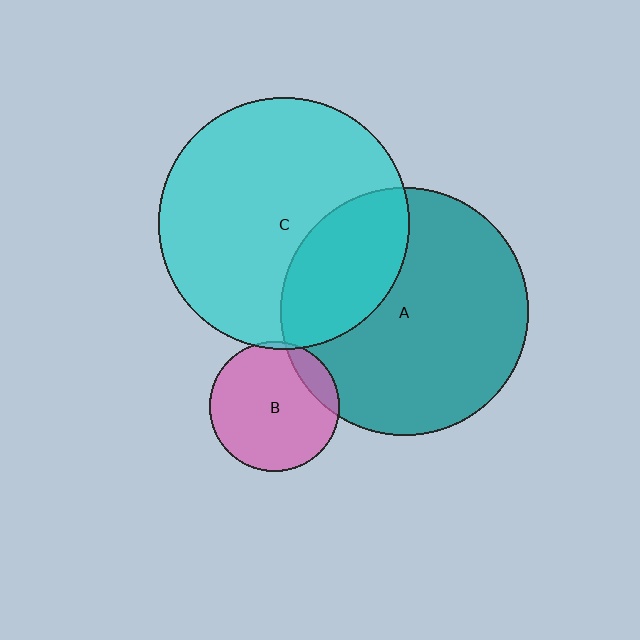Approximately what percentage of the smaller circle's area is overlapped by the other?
Approximately 30%.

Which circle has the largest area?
Circle C (cyan).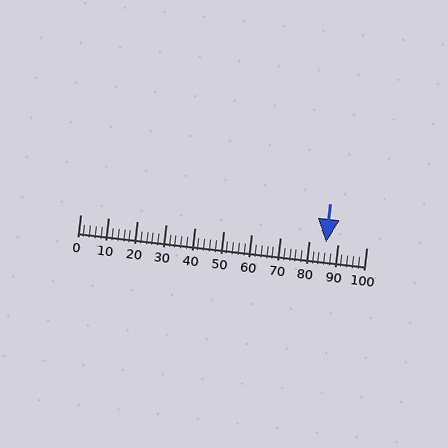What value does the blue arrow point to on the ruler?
The blue arrow points to approximately 86.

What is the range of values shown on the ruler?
The ruler shows values from 0 to 100.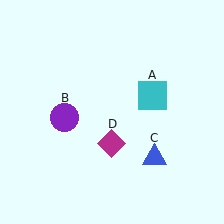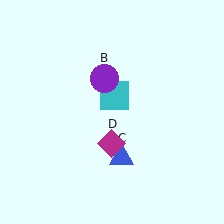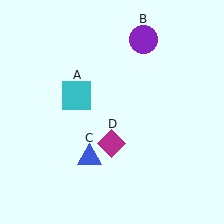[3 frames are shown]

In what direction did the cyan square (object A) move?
The cyan square (object A) moved left.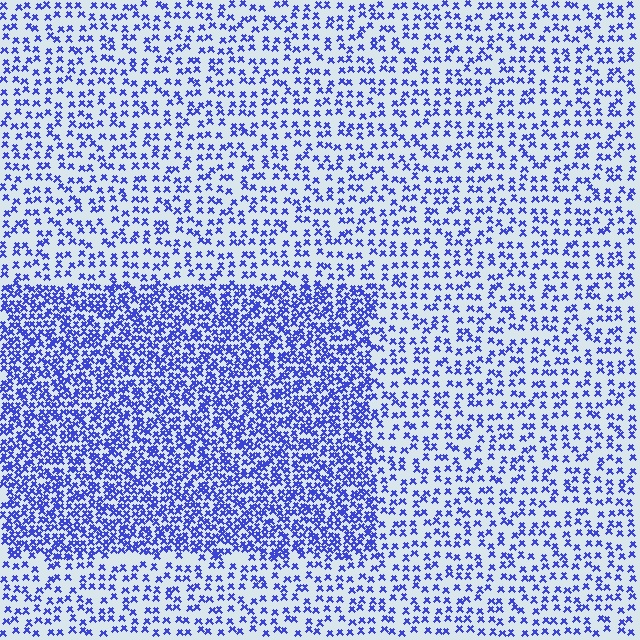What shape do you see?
I see a rectangle.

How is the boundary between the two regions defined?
The boundary is defined by a change in element density (approximately 2.2x ratio). All elements are the same color, size, and shape.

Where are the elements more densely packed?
The elements are more densely packed inside the rectangle boundary.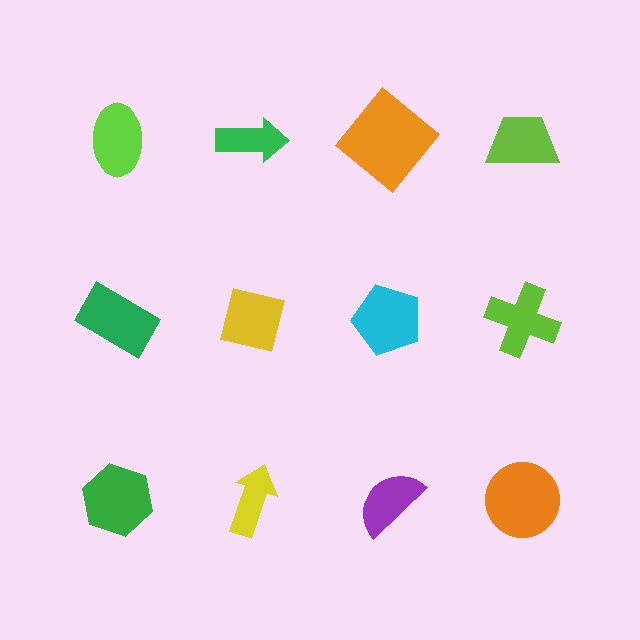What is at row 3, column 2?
A yellow arrow.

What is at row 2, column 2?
A yellow square.